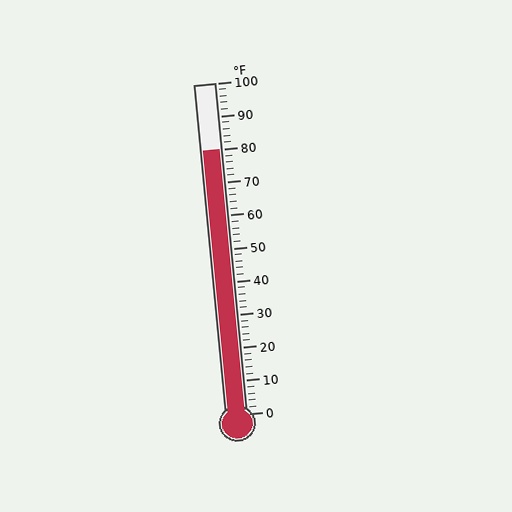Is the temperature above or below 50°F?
The temperature is above 50°F.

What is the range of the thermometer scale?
The thermometer scale ranges from 0°F to 100°F.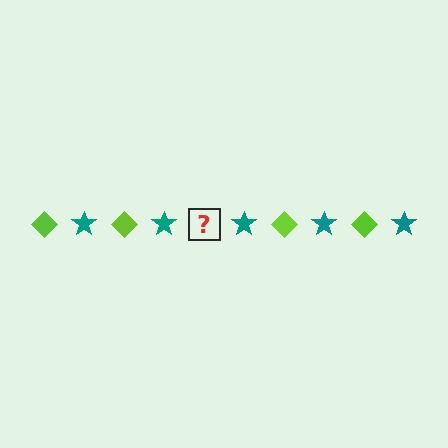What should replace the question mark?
The question mark should be replaced with a lime diamond.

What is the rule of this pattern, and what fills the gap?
The rule is that the pattern alternates between lime diamond and teal star. The gap should be filled with a lime diamond.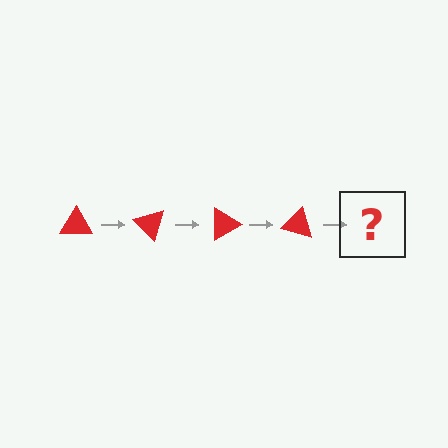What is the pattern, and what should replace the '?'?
The pattern is that the triangle rotates 45 degrees each step. The '?' should be a red triangle rotated 180 degrees.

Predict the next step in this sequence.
The next step is a red triangle rotated 180 degrees.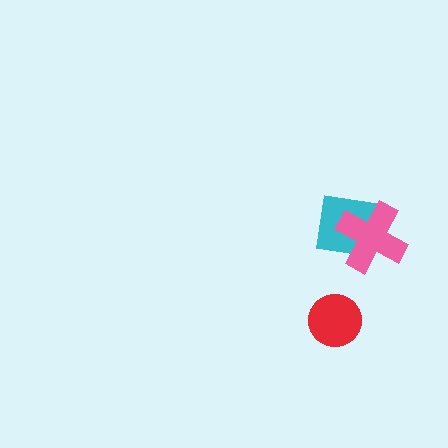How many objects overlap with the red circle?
0 objects overlap with the red circle.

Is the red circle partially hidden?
No, no other shape covers it.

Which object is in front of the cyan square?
The pink cross is in front of the cyan square.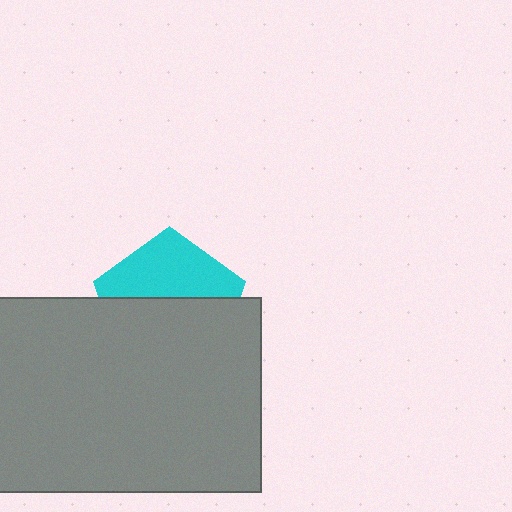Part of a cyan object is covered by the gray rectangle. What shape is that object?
It is a pentagon.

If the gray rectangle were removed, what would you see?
You would see the complete cyan pentagon.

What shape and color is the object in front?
The object in front is a gray rectangle.